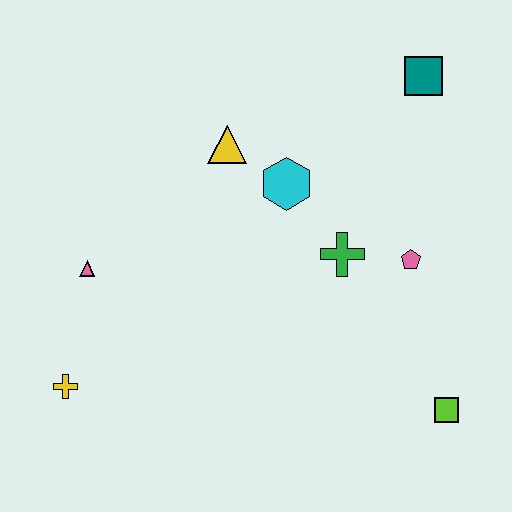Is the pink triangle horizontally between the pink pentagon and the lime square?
No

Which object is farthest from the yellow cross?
The teal square is farthest from the yellow cross.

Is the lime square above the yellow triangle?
No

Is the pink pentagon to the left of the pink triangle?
No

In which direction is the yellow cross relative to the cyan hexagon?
The yellow cross is to the left of the cyan hexagon.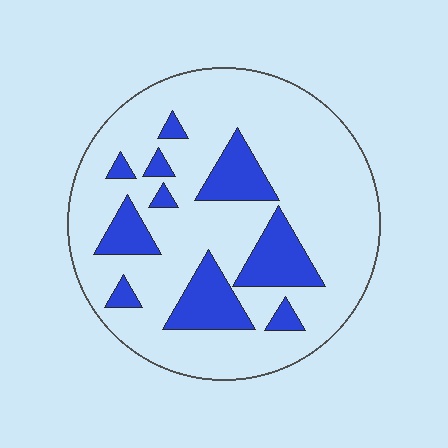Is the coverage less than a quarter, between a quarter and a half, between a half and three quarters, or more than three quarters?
Less than a quarter.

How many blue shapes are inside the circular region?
10.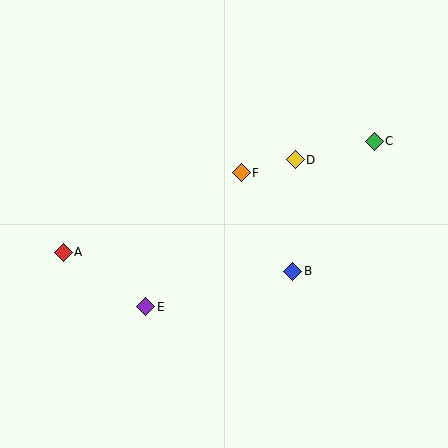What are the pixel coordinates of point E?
Point E is at (146, 307).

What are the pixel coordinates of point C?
Point C is at (374, 141).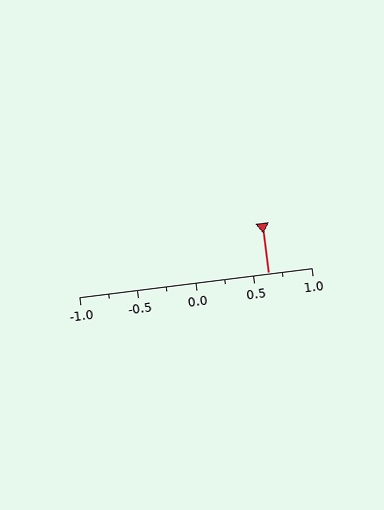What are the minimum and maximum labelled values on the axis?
The axis runs from -1.0 to 1.0.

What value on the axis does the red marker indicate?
The marker indicates approximately 0.62.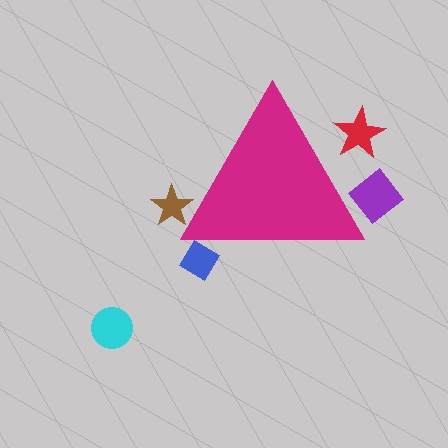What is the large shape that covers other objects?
A magenta triangle.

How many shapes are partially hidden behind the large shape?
4 shapes are partially hidden.